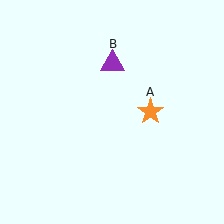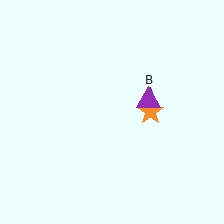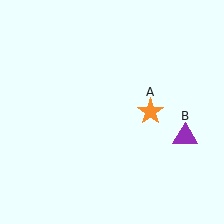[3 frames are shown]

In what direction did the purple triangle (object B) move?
The purple triangle (object B) moved down and to the right.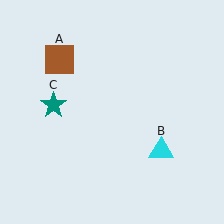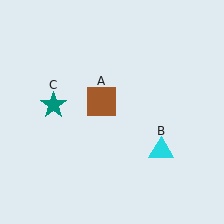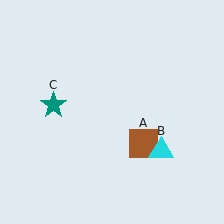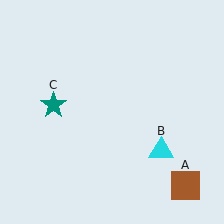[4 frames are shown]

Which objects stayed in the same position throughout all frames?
Cyan triangle (object B) and teal star (object C) remained stationary.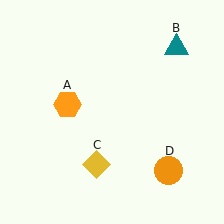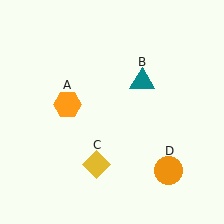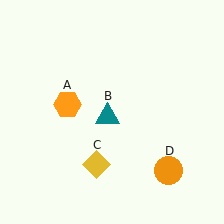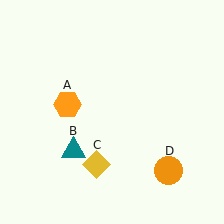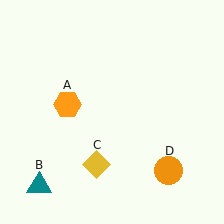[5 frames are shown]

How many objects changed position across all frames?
1 object changed position: teal triangle (object B).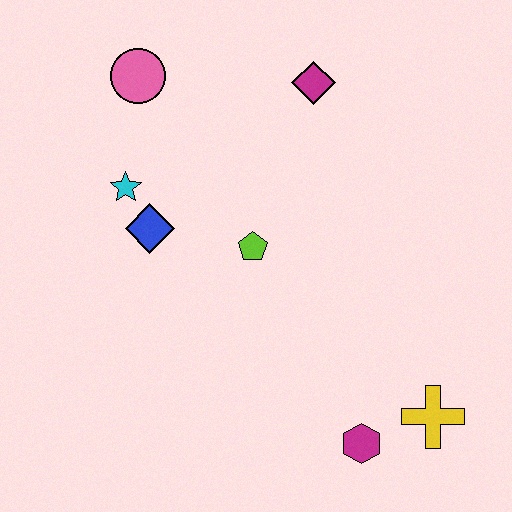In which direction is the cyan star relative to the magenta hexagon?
The cyan star is above the magenta hexagon.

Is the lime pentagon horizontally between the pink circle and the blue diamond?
No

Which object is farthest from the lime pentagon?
The yellow cross is farthest from the lime pentagon.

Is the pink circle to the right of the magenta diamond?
No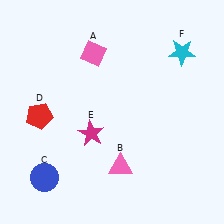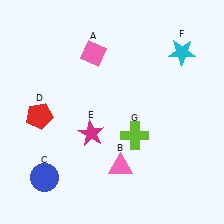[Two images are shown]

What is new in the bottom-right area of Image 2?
A lime cross (G) was added in the bottom-right area of Image 2.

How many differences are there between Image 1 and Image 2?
There is 1 difference between the two images.